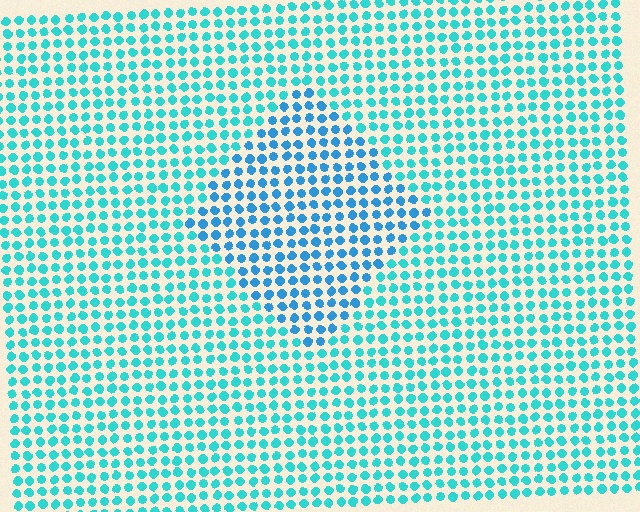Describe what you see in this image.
The image is filled with small cyan elements in a uniform arrangement. A diamond-shaped region is visible where the elements are tinted to a slightly different hue, forming a subtle color boundary.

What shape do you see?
I see a diamond.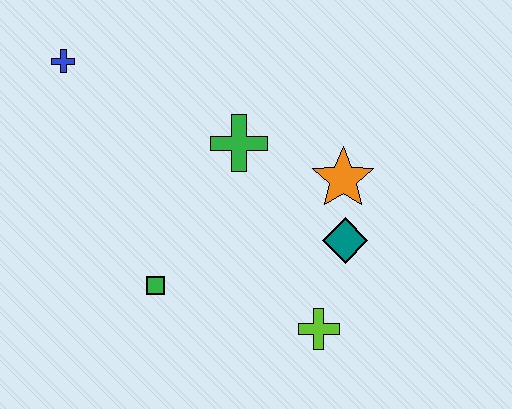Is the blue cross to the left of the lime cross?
Yes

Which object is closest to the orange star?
The teal diamond is closest to the orange star.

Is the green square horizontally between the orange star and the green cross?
No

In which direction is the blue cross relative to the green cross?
The blue cross is to the left of the green cross.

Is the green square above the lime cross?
Yes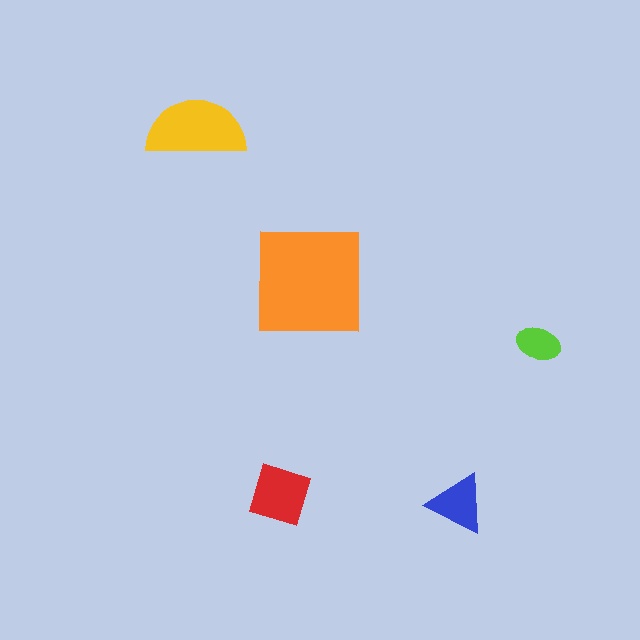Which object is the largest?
The orange square.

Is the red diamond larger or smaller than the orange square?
Smaller.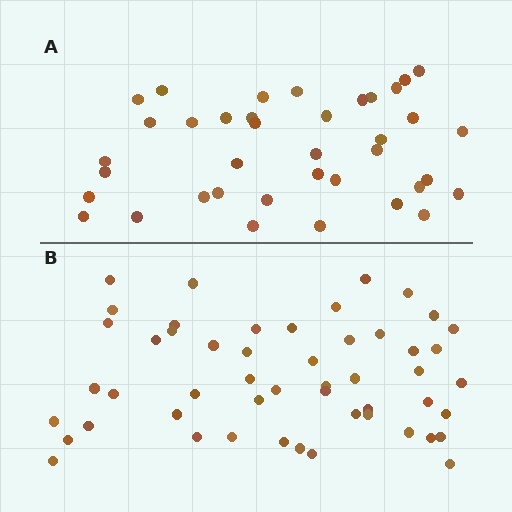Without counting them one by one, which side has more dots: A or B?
Region B (the bottom region) has more dots.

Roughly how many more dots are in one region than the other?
Region B has approximately 15 more dots than region A.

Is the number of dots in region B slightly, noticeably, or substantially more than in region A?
Region B has noticeably more, but not dramatically so. The ratio is roughly 1.3 to 1.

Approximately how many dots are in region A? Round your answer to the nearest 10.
About 40 dots. (The exact count is 38, which rounds to 40.)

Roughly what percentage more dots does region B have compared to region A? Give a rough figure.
About 35% more.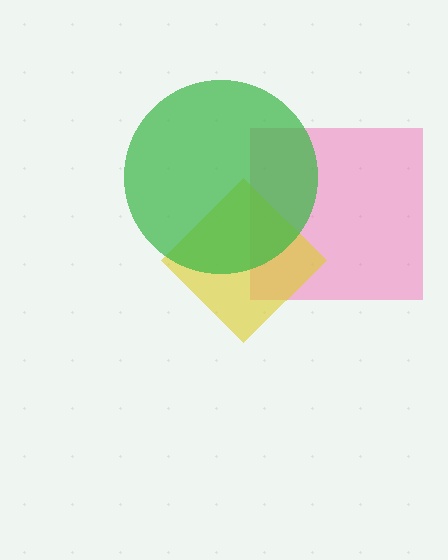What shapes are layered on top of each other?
The layered shapes are: a pink square, a yellow diamond, a green circle.